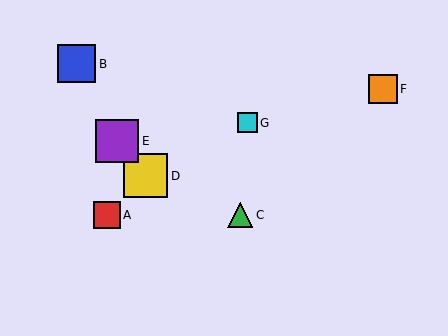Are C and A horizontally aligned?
Yes, both are at y≈215.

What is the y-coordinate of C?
Object C is at y≈215.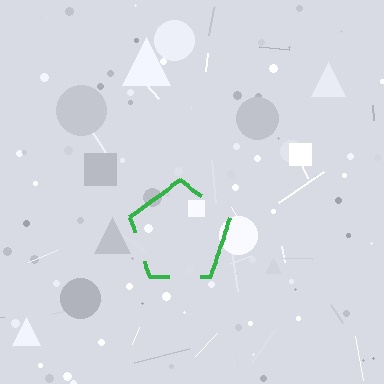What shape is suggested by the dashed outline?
The dashed outline suggests a pentagon.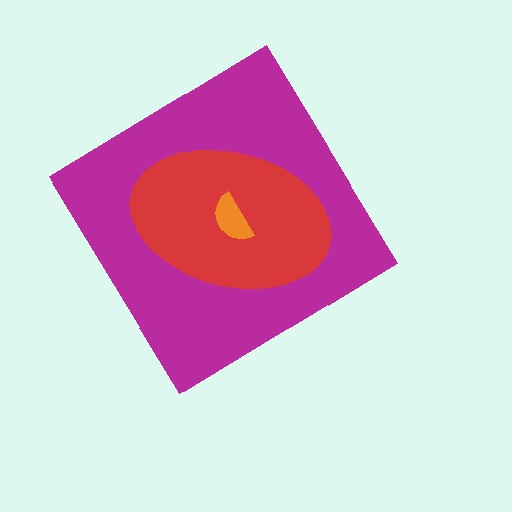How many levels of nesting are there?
3.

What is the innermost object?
The orange semicircle.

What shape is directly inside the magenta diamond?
The red ellipse.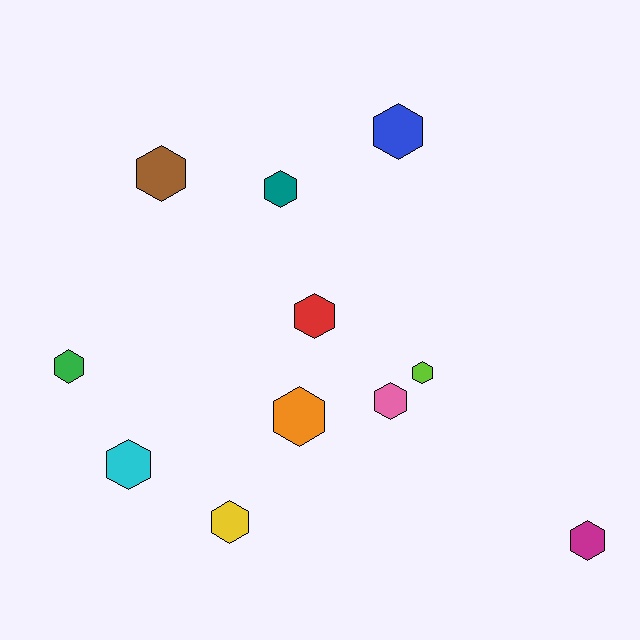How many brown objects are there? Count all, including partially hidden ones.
There is 1 brown object.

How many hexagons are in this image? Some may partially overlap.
There are 11 hexagons.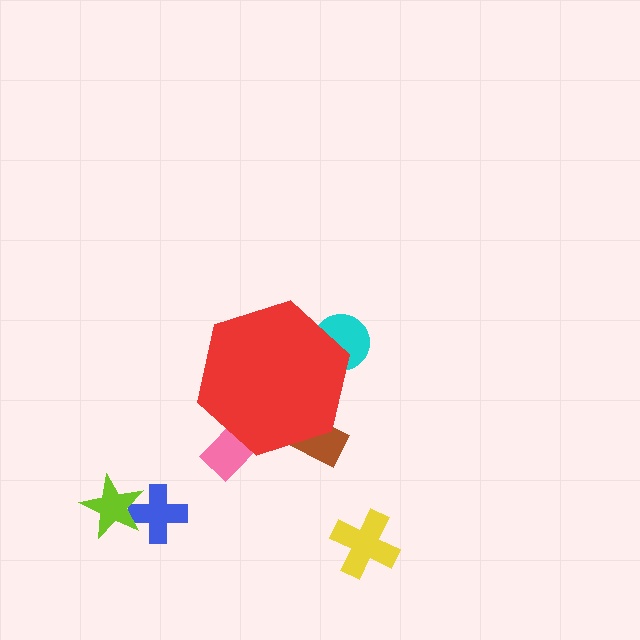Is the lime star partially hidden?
No, the lime star is fully visible.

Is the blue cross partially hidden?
No, the blue cross is fully visible.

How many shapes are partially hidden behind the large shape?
3 shapes are partially hidden.